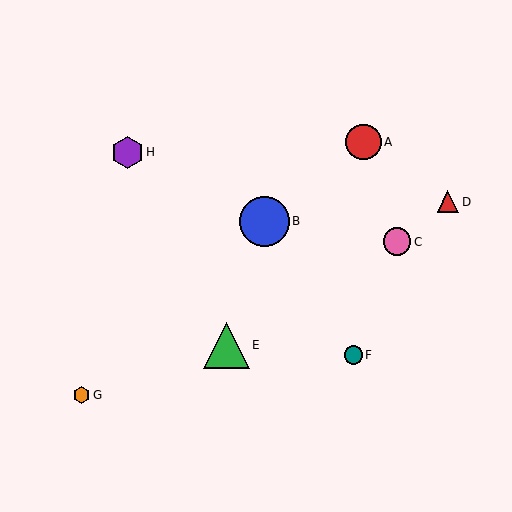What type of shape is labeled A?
Shape A is a red circle.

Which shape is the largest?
The blue circle (labeled B) is the largest.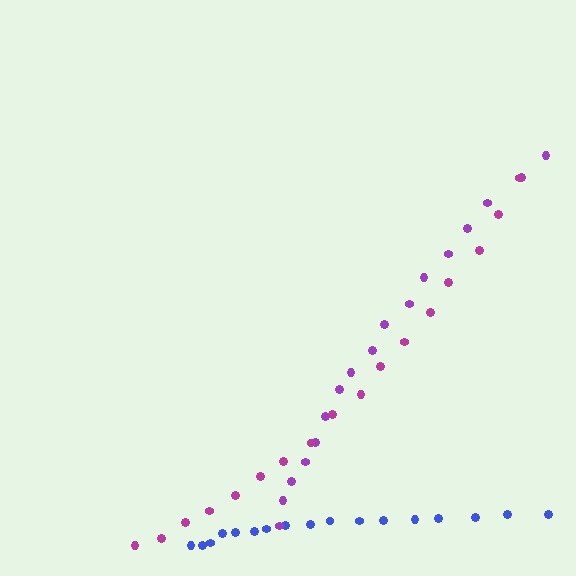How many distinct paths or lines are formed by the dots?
There are 3 distinct paths.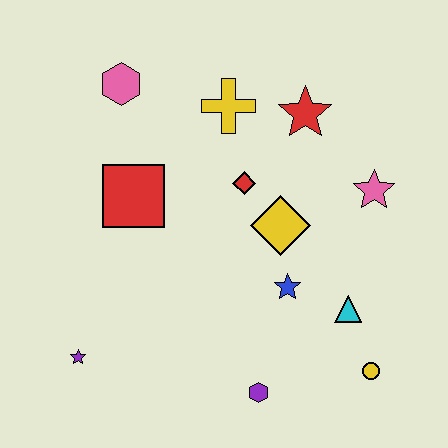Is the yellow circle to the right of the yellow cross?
Yes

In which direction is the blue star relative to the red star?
The blue star is below the red star.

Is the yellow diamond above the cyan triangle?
Yes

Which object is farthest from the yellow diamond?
The purple star is farthest from the yellow diamond.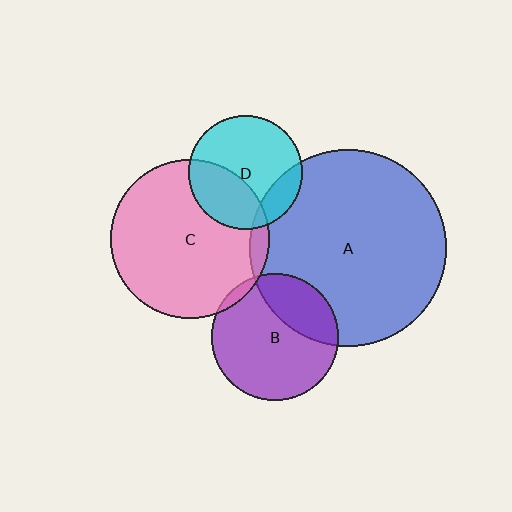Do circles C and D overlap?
Yes.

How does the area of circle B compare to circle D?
Approximately 1.2 times.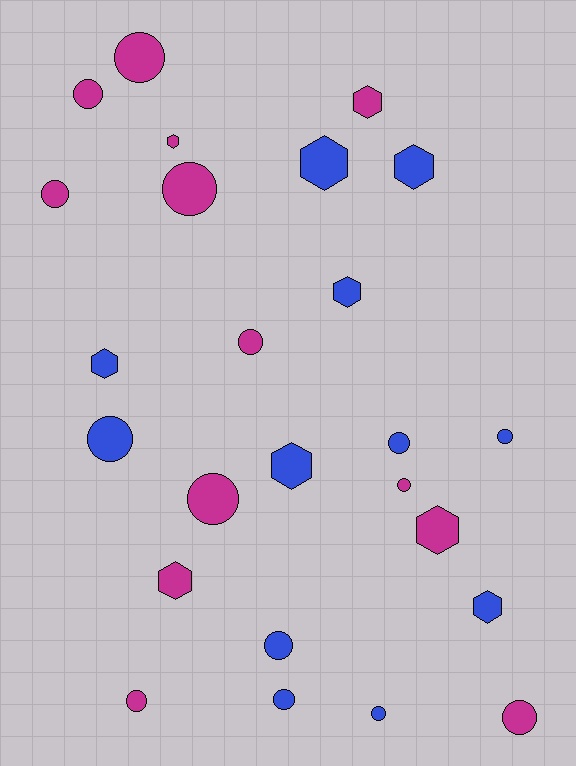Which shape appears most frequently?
Circle, with 15 objects.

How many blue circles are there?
There are 6 blue circles.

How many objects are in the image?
There are 25 objects.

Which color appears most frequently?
Magenta, with 13 objects.